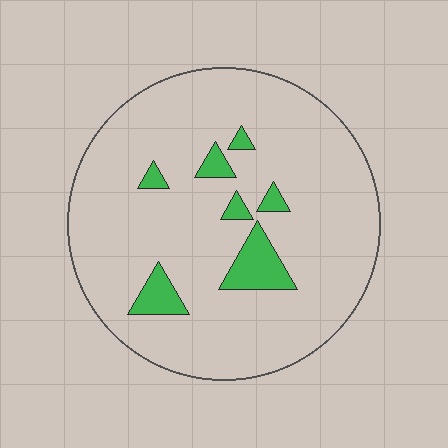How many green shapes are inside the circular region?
7.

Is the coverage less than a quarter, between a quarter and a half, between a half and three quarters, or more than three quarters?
Less than a quarter.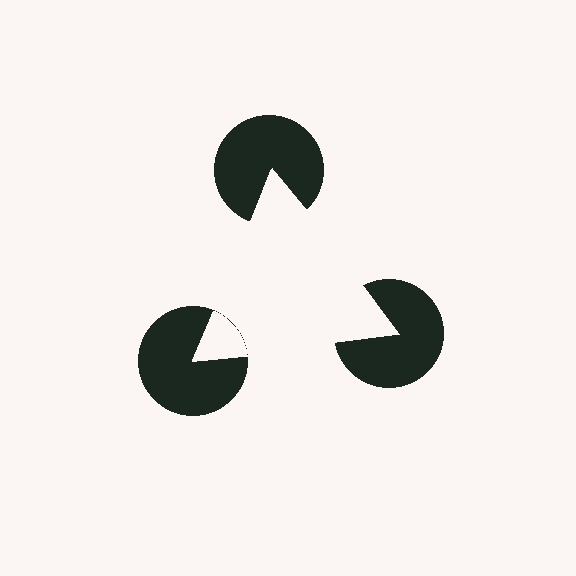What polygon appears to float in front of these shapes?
An illusory triangle — its edges are inferred from the aligned wedge cuts in the pac-man discs, not physically drawn.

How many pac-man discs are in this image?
There are 3 — one at each vertex of the illusory triangle.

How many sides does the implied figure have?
3 sides.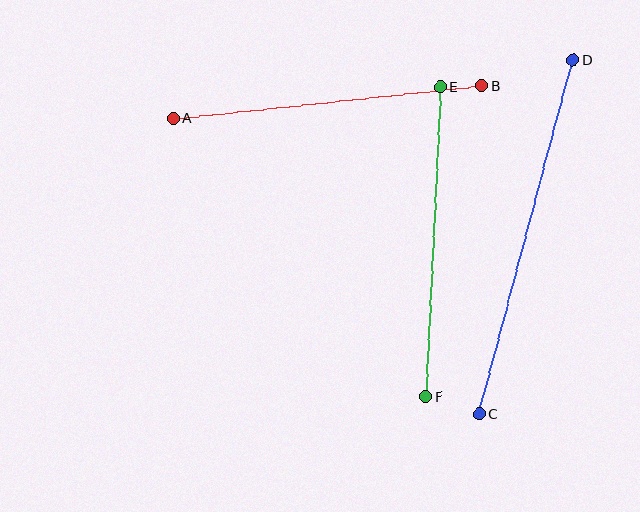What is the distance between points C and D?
The distance is approximately 366 pixels.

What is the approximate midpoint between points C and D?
The midpoint is at approximately (526, 237) pixels.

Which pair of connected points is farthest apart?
Points C and D are farthest apart.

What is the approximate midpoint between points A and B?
The midpoint is at approximately (328, 102) pixels.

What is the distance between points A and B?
The distance is approximately 310 pixels.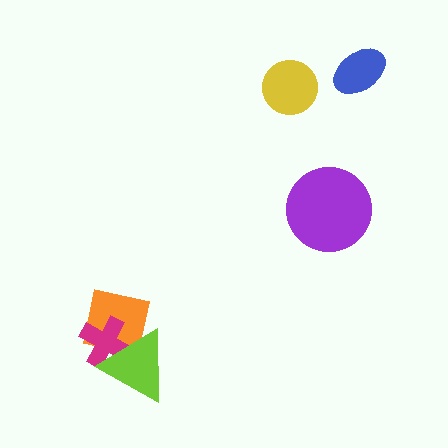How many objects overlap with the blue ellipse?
0 objects overlap with the blue ellipse.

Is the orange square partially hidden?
Yes, it is partially covered by another shape.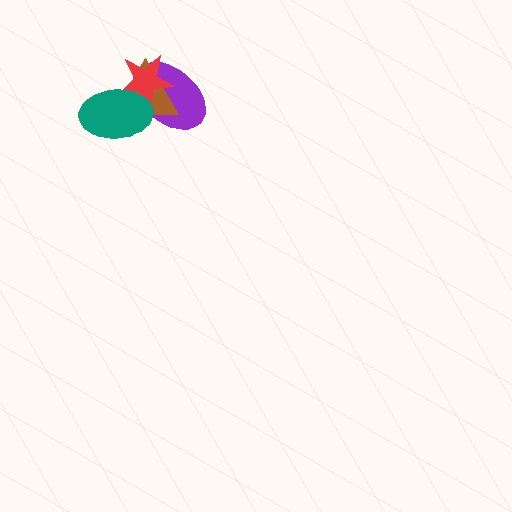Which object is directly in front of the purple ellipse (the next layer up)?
The brown triangle is directly in front of the purple ellipse.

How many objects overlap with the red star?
3 objects overlap with the red star.